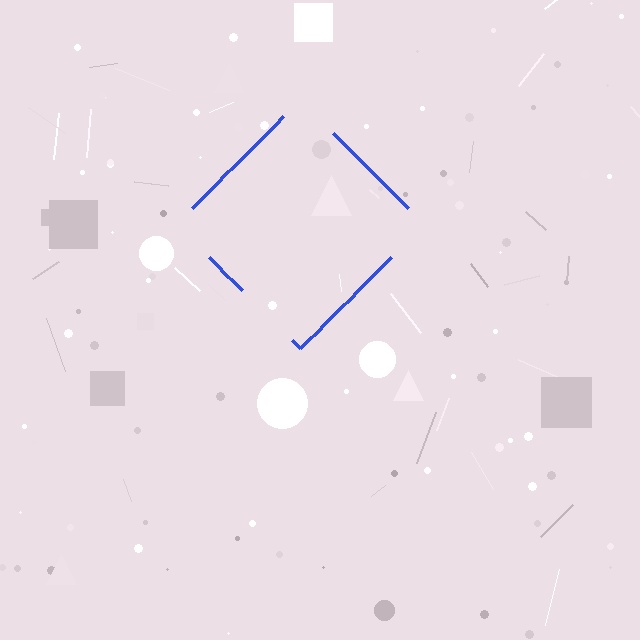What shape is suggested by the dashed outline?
The dashed outline suggests a diamond.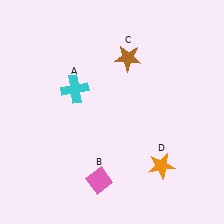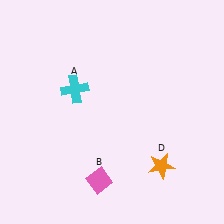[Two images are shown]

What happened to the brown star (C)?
The brown star (C) was removed in Image 2. It was in the top-right area of Image 1.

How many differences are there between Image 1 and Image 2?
There is 1 difference between the two images.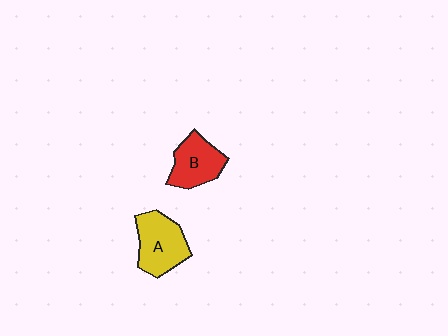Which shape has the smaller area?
Shape B (red).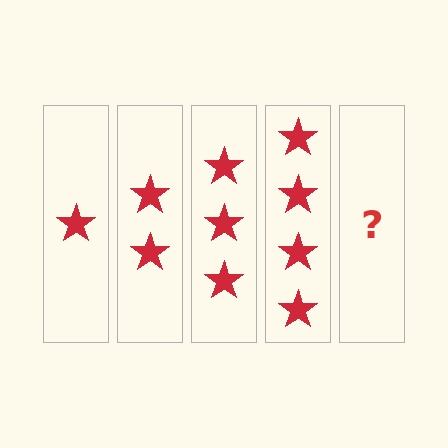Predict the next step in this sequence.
The next step is 5 stars.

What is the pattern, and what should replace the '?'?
The pattern is that each step adds one more star. The '?' should be 5 stars.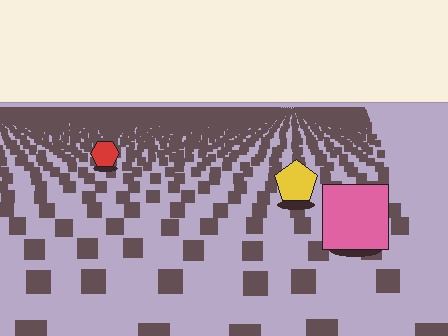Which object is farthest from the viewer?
The red hexagon is farthest from the viewer. It appears smaller and the ground texture around it is denser.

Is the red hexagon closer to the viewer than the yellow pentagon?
No. The yellow pentagon is closer — you can tell from the texture gradient: the ground texture is coarser near it.